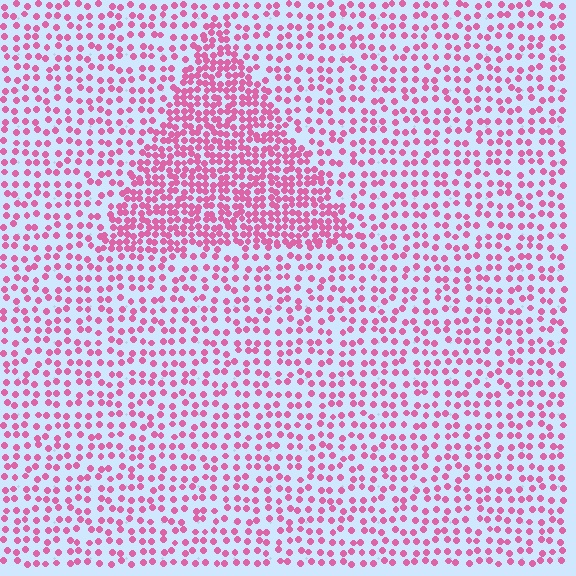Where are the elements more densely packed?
The elements are more densely packed inside the triangle boundary.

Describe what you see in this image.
The image contains small pink elements arranged at two different densities. A triangle-shaped region is visible where the elements are more densely packed than the surrounding area.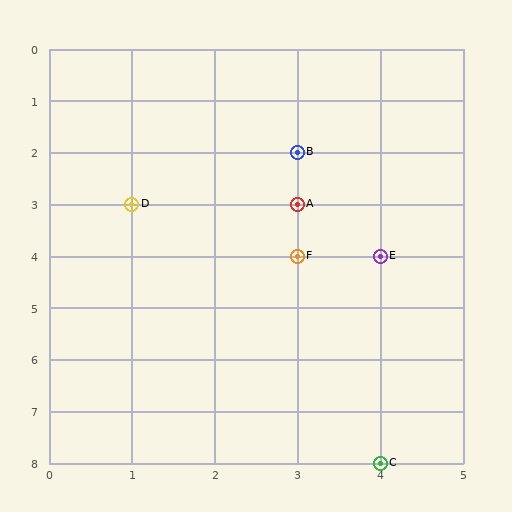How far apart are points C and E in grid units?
Points C and E are 4 rows apart.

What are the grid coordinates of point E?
Point E is at grid coordinates (4, 4).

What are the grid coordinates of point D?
Point D is at grid coordinates (1, 3).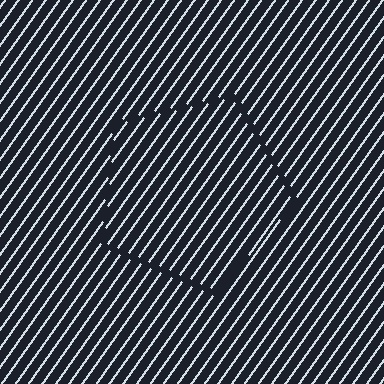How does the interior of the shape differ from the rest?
The interior of the shape contains the same grating, shifted by half a period — the contour is defined by the phase discontinuity where line-ends from the inner and outer gratings abut.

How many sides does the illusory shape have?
5 sides — the line-ends trace a pentagon.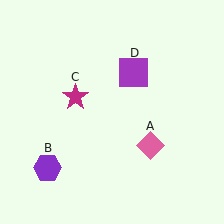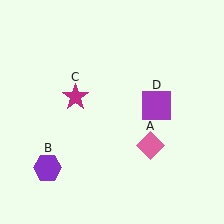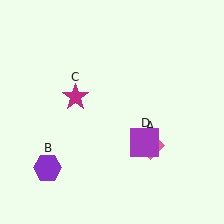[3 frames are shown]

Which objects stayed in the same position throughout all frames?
Pink diamond (object A) and purple hexagon (object B) and magenta star (object C) remained stationary.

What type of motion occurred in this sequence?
The purple square (object D) rotated clockwise around the center of the scene.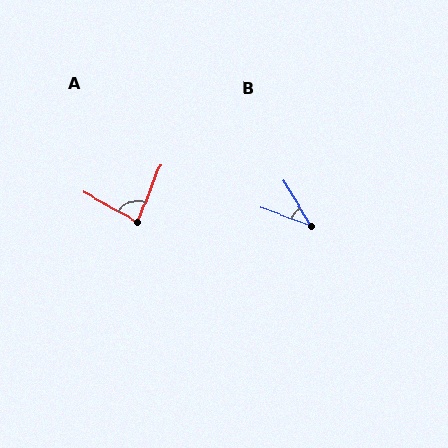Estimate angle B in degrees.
Approximately 39 degrees.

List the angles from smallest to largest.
B (39°), A (83°).